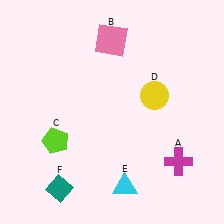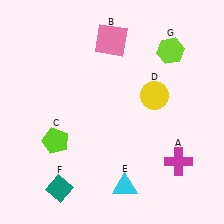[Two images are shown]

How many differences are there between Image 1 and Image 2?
There is 1 difference between the two images.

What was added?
A lime hexagon (G) was added in Image 2.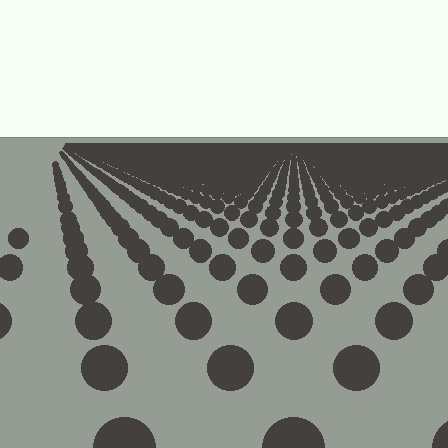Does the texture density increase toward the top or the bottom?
Density increases toward the top.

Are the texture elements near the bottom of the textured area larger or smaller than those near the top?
Larger. Near the bottom, elements are closer to the viewer and appear at a bigger on-screen size.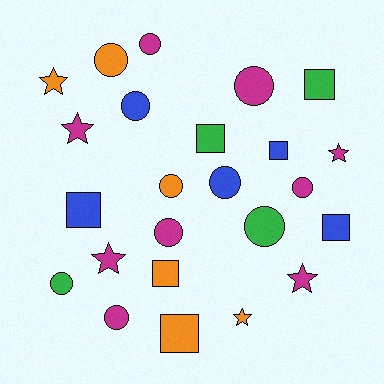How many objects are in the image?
There are 24 objects.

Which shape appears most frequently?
Circle, with 11 objects.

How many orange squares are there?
There are 2 orange squares.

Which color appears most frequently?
Magenta, with 9 objects.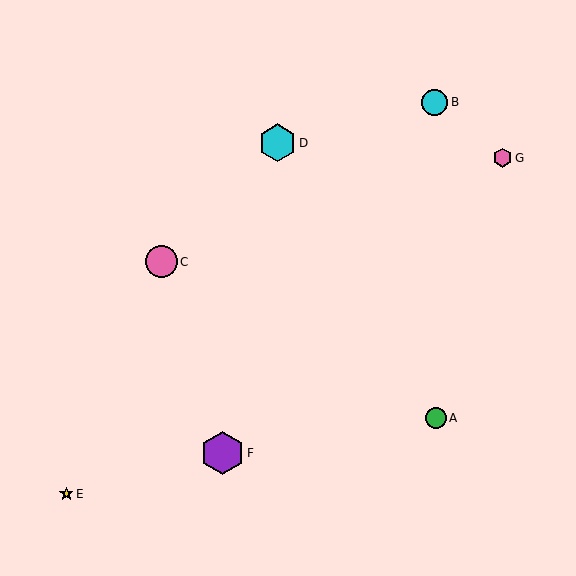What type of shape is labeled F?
Shape F is a purple hexagon.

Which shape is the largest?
The purple hexagon (labeled F) is the largest.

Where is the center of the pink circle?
The center of the pink circle is at (161, 262).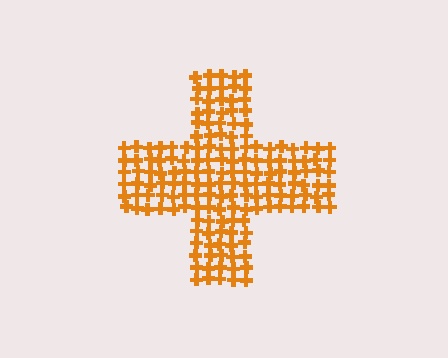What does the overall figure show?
The overall figure shows a cross.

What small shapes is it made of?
It is made of small crosses.